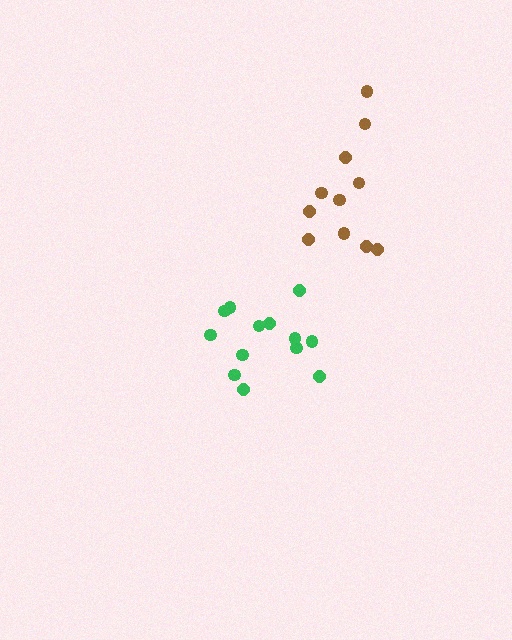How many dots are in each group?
Group 1: 13 dots, Group 2: 11 dots (24 total).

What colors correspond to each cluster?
The clusters are colored: green, brown.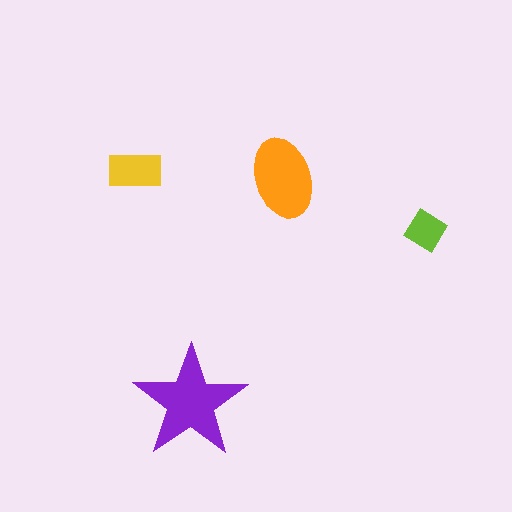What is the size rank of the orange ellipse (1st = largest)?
2nd.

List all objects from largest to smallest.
The purple star, the orange ellipse, the yellow rectangle, the lime diamond.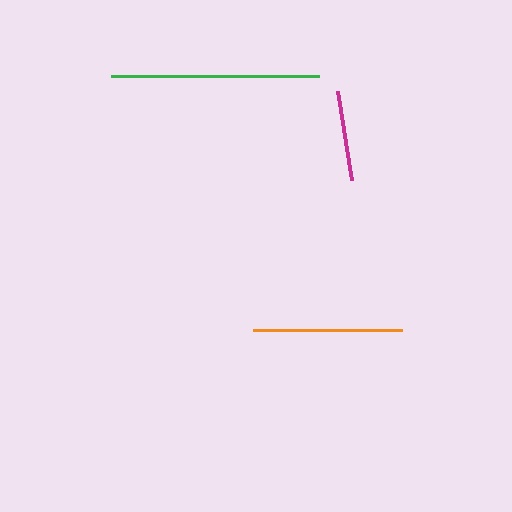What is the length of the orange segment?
The orange segment is approximately 149 pixels long.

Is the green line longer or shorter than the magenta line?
The green line is longer than the magenta line.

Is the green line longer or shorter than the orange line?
The green line is longer than the orange line.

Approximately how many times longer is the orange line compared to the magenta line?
The orange line is approximately 1.6 times the length of the magenta line.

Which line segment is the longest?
The green line is the longest at approximately 208 pixels.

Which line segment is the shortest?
The magenta line is the shortest at approximately 91 pixels.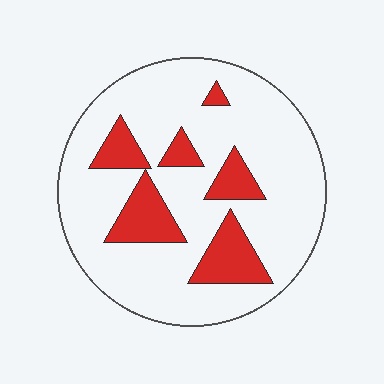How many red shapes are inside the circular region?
6.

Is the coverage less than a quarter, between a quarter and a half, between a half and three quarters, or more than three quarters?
Less than a quarter.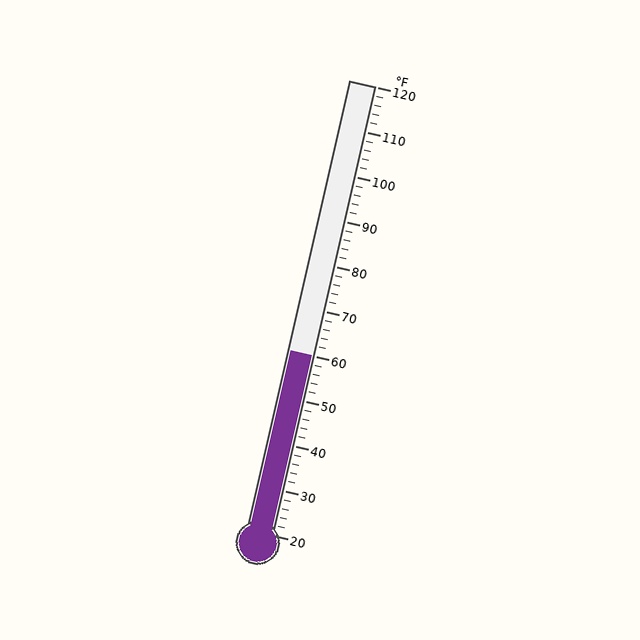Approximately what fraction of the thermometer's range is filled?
The thermometer is filled to approximately 40% of its range.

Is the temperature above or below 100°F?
The temperature is below 100°F.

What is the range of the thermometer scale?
The thermometer scale ranges from 20°F to 120°F.